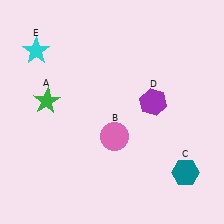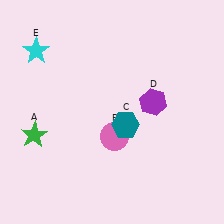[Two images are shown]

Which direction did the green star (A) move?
The green star (A) moved down.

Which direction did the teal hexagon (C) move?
The teal hexagon (C) moved left.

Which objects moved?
The objects that moved are: the green star (A), the teal hexagon (C).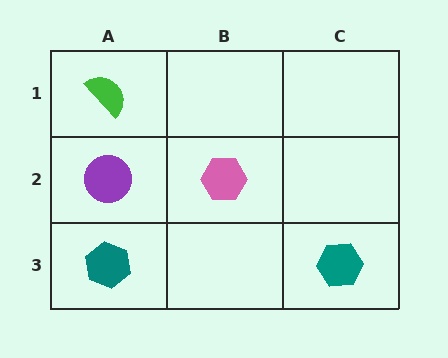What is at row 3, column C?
A teal hexagon.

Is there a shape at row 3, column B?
No, that cell is empty.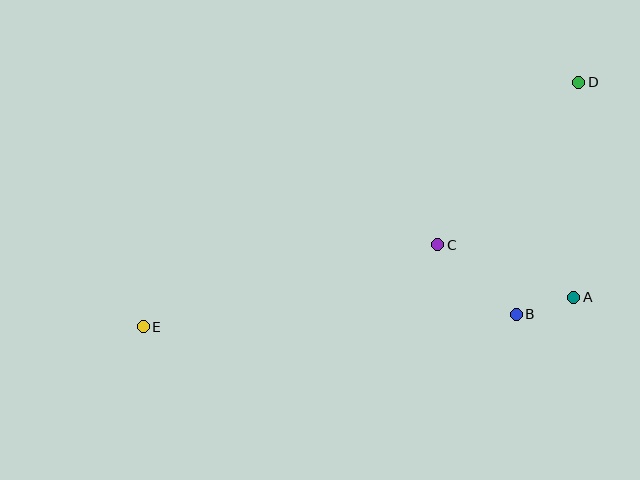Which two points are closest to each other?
Points A and B are closest to each other.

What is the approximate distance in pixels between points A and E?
The distance between A and E is approximately 431 pixels.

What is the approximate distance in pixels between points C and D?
The distance between C and D is approximately 215 pixels.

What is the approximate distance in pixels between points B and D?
The distance between B and D is approximately 240 pixels.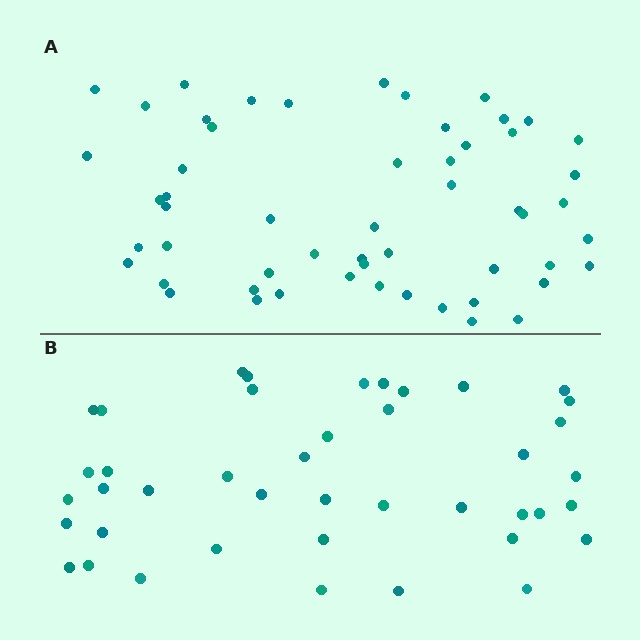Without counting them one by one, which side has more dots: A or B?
Region A (the top region) has more dots.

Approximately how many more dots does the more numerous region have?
Region A has approximately 15 more dots than region B.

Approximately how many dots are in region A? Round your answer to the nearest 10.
About 60 dots. (The exact count is 55, which rounds to 60.)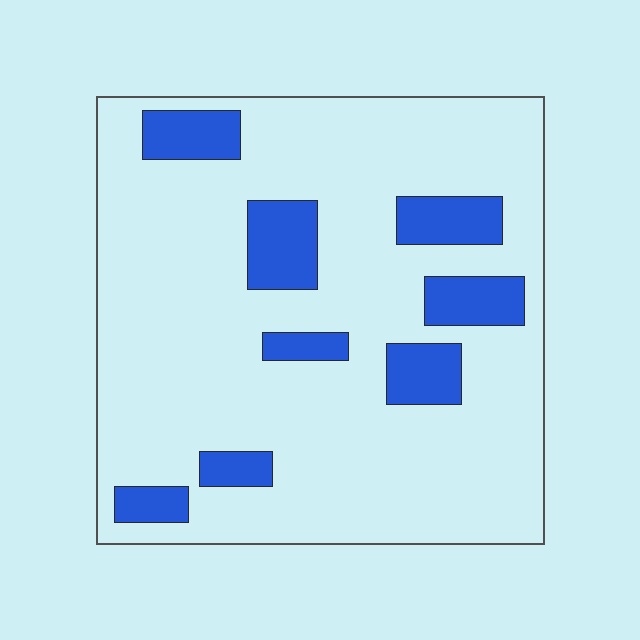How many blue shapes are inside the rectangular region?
8.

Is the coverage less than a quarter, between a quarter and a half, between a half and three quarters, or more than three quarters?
Less than a quarter.